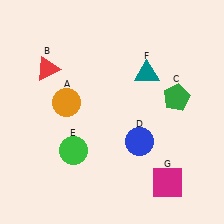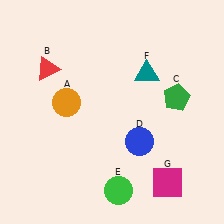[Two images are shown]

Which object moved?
The green circle (E) moved right.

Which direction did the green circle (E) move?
The green circle (E) moved right.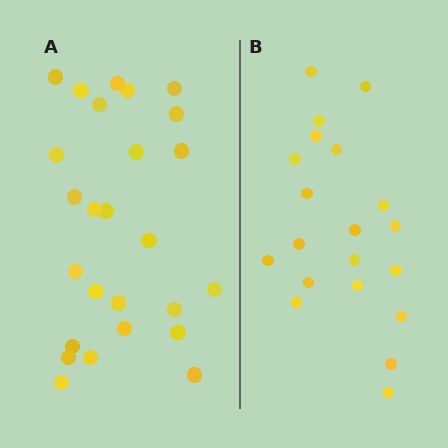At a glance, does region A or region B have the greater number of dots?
Region A (the left region) has more dots.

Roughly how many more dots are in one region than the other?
Region A has about 6 more dots than region B.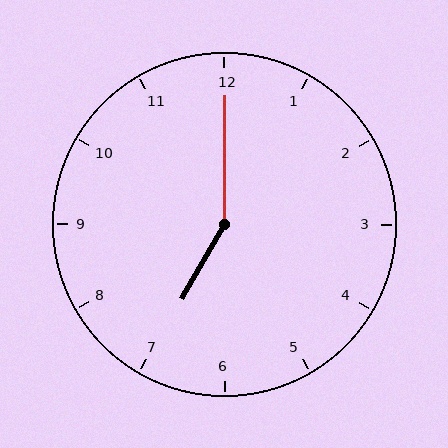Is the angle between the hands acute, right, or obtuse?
It is obtuse.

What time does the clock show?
7:00.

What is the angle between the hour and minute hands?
Approximately 150 degrees.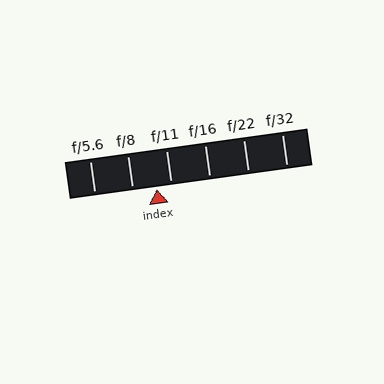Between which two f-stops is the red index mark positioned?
The index mark is between f/8 and f/11.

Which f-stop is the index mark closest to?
The index mark is closest to f/11.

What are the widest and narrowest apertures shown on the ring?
The widest aperture shown is f/5.6 and the narrowest is f/32.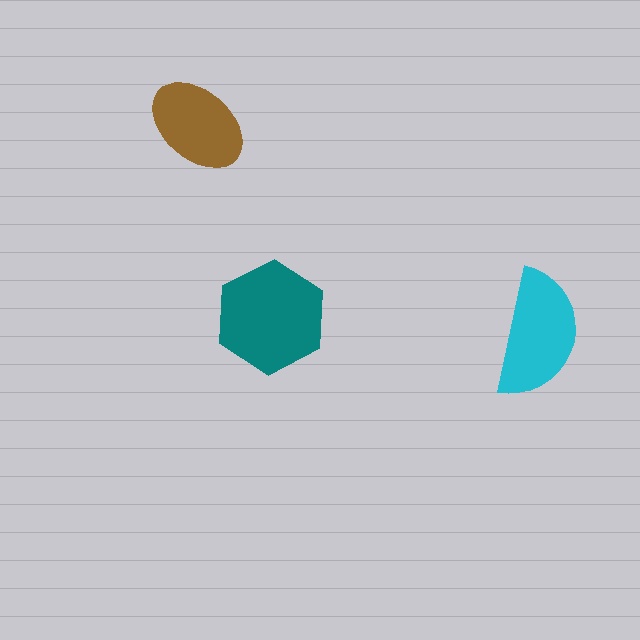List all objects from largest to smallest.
The teal hexagon, the cyan semicircle, the brown ellipse.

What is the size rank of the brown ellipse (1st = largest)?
3rd.